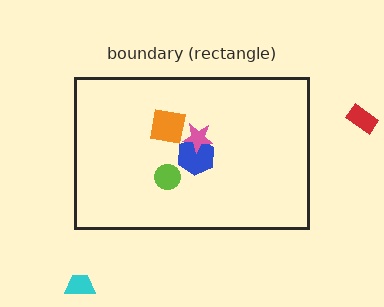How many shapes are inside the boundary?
4 inside, 2 outside.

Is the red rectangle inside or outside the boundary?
Outside.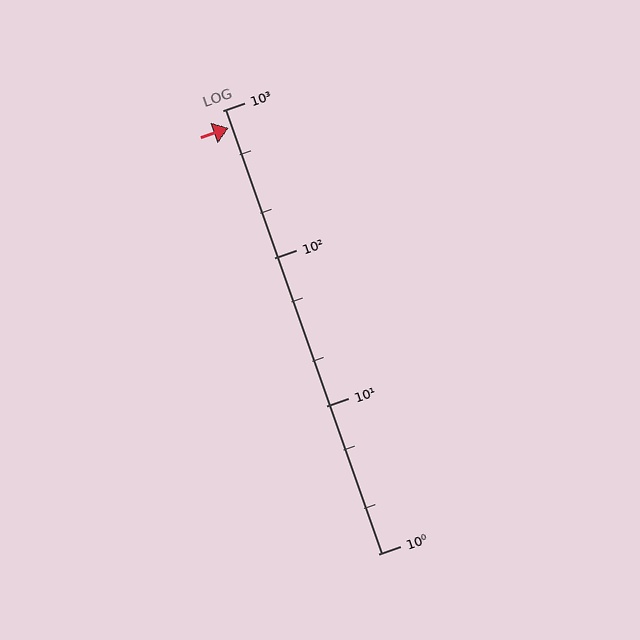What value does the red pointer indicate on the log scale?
The pointer indicates approximately 760.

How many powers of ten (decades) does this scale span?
The scale spans 3 decades, from 1 to 1000.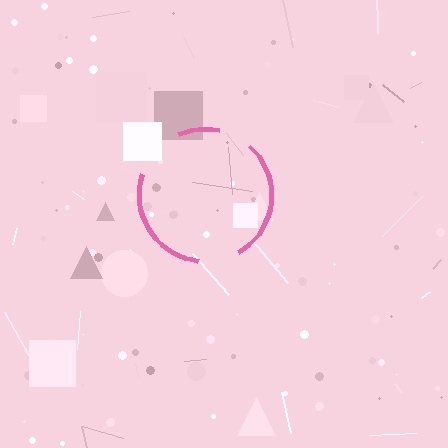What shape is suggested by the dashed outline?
The dashed outline suggests a circle.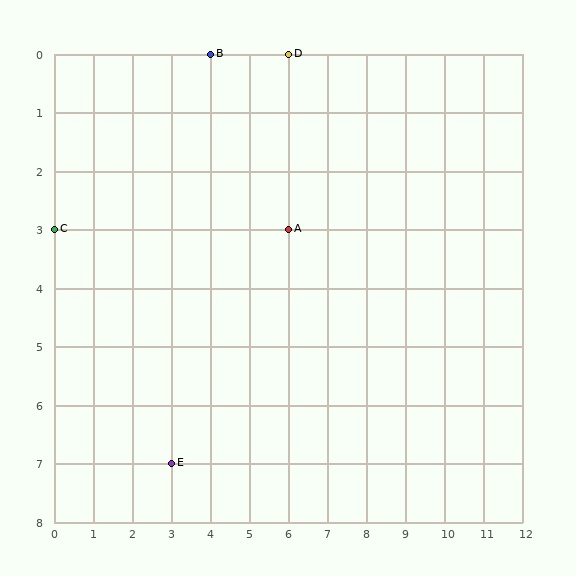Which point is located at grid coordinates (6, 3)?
Point A is at (6, 3).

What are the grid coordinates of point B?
Point B is at grid coordinates (4, 0).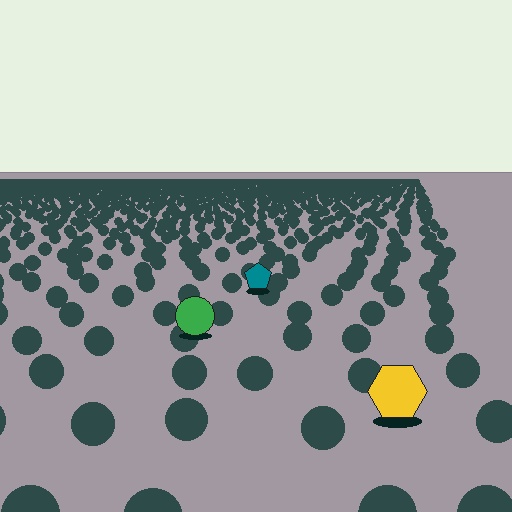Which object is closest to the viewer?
The yellow hexagon is closest. The texture marks near it are larger and more spread out.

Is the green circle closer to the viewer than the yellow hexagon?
No. The yellow hexagon is closer — you can tell from the texture gradient: the ground texture is coarser near it.